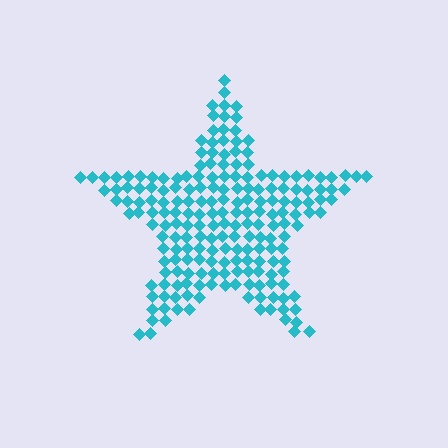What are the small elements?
The small elements are diamonds.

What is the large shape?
The large shape is a star.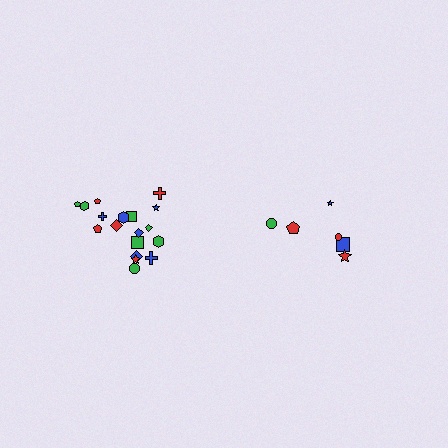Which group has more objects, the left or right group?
The left group.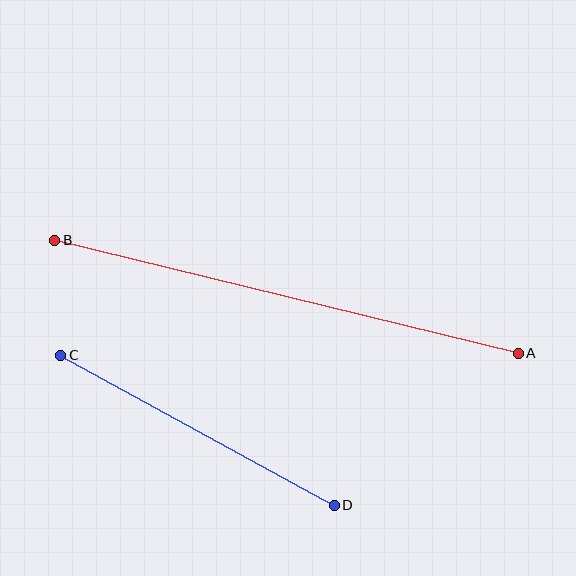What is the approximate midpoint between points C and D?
The midpoint is at approximately (197, 430) pixels.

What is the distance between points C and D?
The distance is approximately 312 pixels.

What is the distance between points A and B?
The distance is approximately 477 pixels.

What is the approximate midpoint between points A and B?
The midpoint is at approximately (287, 297) pixels.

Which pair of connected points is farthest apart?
Points A and B are farthest apart.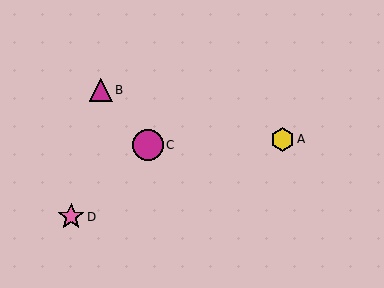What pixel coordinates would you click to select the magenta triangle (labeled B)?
Click at (101, 90) to select the magenta triangle B.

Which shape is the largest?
The magenta circle (labeled C) is the largest.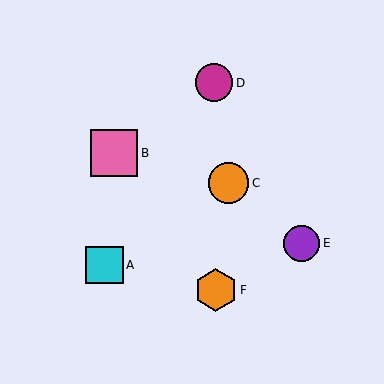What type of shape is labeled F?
Shape F is an orange hexagon.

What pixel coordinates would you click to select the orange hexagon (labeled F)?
Click at (216, 290) to select the orange hexagon F.